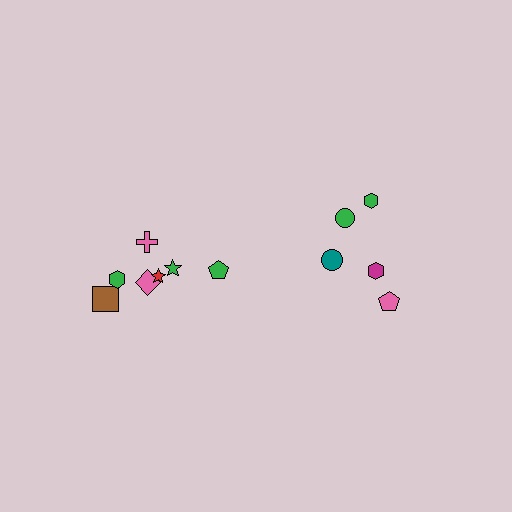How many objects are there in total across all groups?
There are 12 objects.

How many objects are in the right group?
There are 5 objects.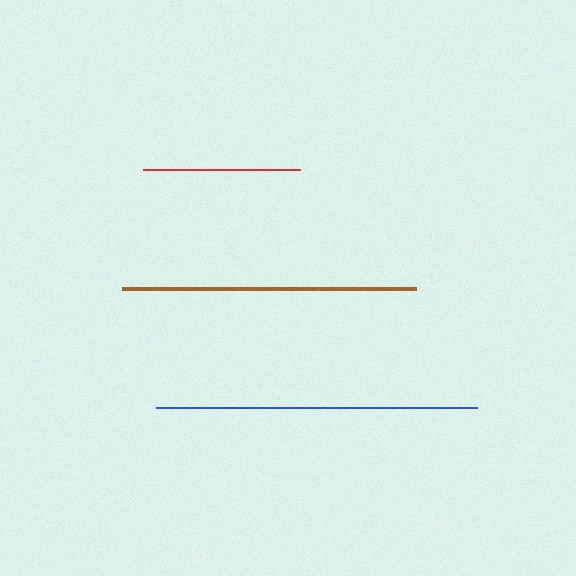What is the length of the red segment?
The red segment is approximately 158 pixels long.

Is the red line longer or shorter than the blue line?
The blue line is longer than the red line.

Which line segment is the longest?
The blue line is the longest at approximately 320 pixels.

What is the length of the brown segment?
The brown segment is approximately 294 pixels long.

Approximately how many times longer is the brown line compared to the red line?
The brown line is approximately 1.9 times the length of the red line.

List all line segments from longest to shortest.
From longest to shortest: blue, brown, red.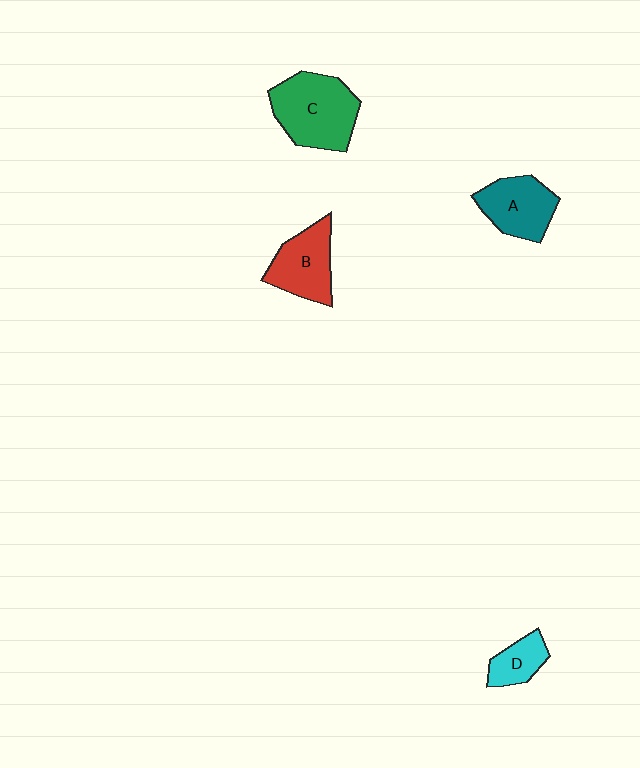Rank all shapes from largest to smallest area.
From largest to smallest: C (green), A (teal), B (red), D (cyan).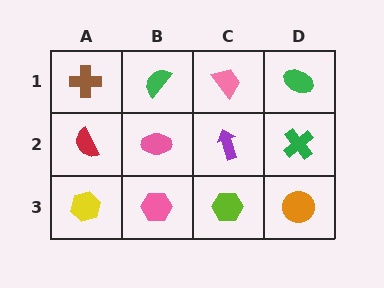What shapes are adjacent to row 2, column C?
A pink trapezoid (row 1, column C), a lime hexagon (row 3, column C), a pink ellipse (row 2, column B), a green cross (row 2, column D).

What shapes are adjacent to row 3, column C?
A purple arrow (row 2, column C), a pink hexagon (row 3, column B), an orange circle (row 3, column D).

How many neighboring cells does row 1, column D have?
2.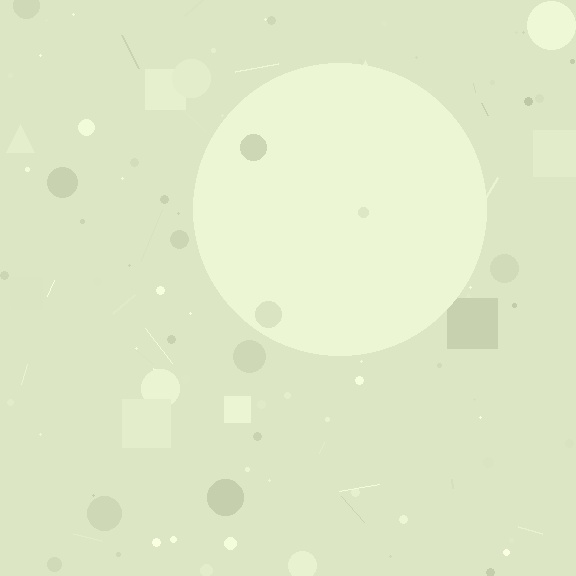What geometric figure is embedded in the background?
A circle is embedded in the background.